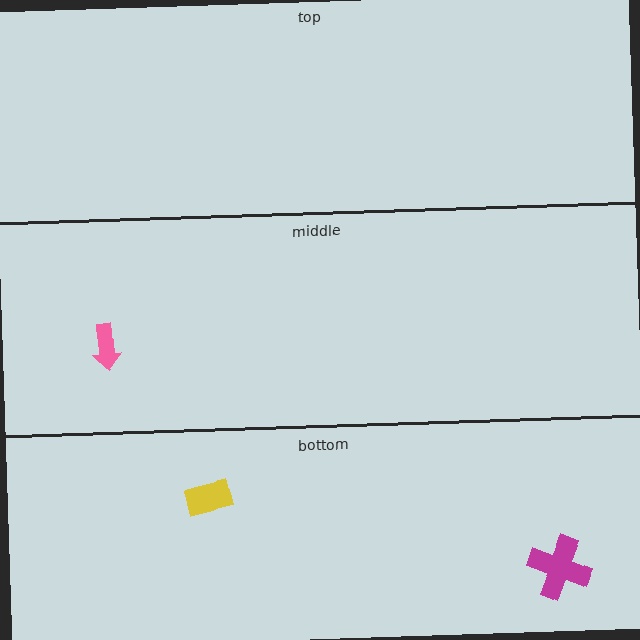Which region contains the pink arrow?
The middle region.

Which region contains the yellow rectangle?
The bottom region.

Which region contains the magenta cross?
The bottom region.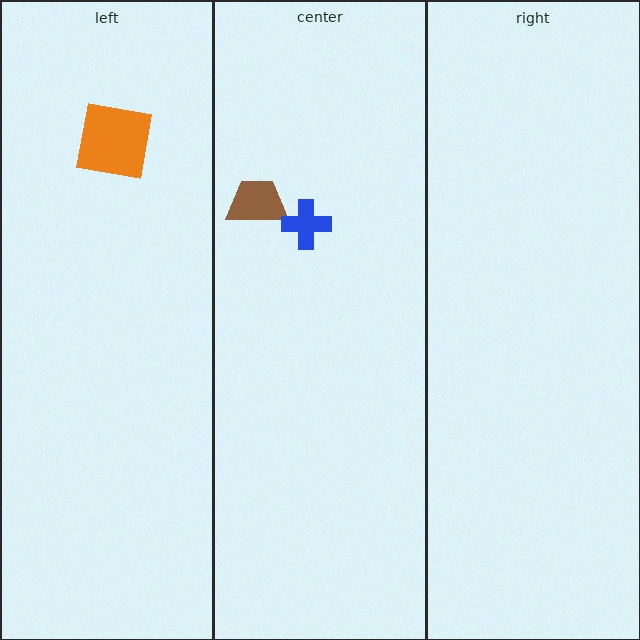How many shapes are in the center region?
2.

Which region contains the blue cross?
The center region.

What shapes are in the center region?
The brown trapezoid, the blue cross.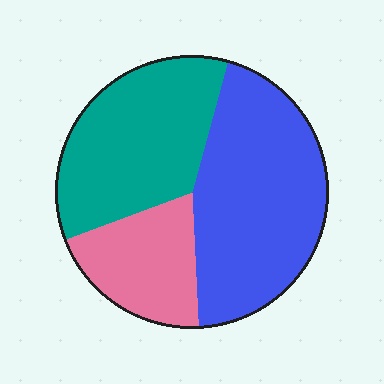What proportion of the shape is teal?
Teal covers roughly 35% of the shape.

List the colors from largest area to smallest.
From largest to smallest: blue, teal, pink.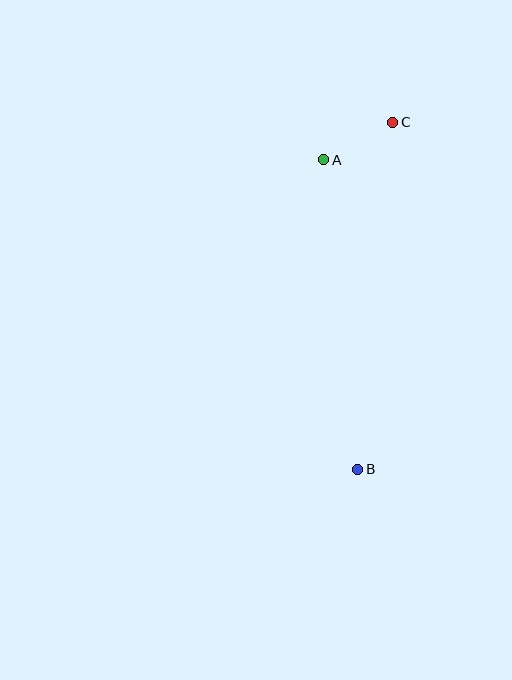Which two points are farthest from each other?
Points B and C are farthest from each other.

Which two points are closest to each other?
Points A and C are closest to each other.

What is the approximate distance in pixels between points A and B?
The distance between A and B is approximately 311 pixels.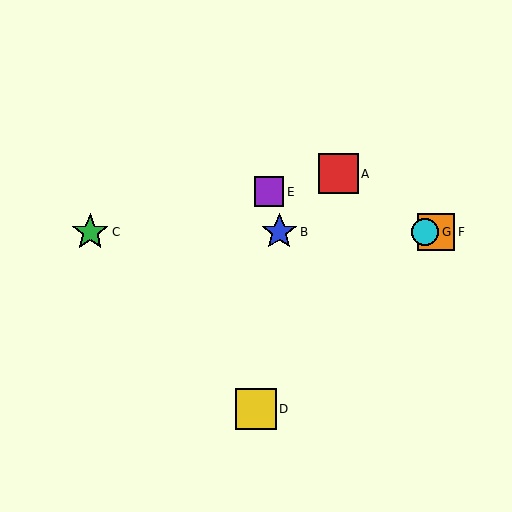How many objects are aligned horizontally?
4 objects (B, C, F, G) are aligned horizontally.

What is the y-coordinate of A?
Object A is at y≈174.